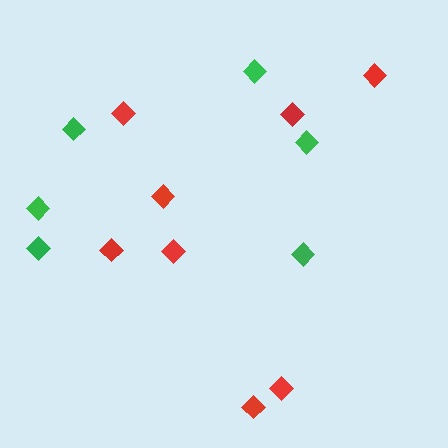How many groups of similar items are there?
There are 2 groups: one group of green diamonds (6) and one group of red diamonds (8).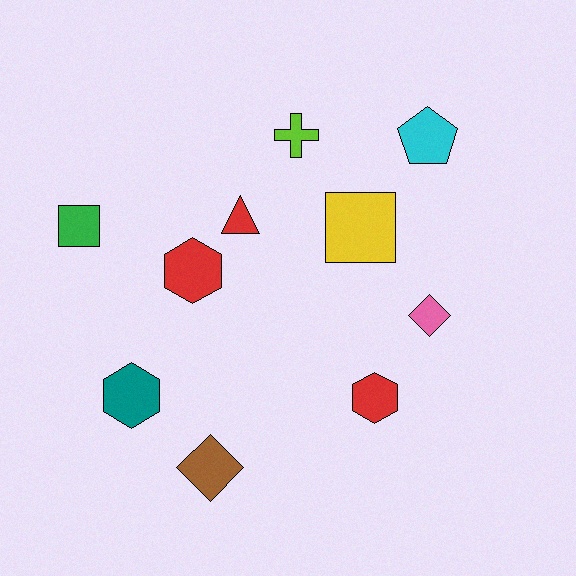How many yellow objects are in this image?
There is 1 yellow object.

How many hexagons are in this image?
There are 3 hexagons.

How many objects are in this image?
There are 10 objects.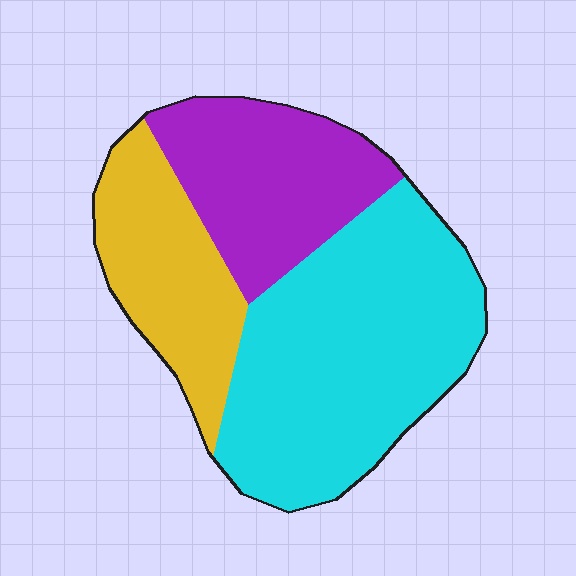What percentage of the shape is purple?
Purple covers 27% of the shape.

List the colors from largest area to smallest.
From largest to smallest: cyan, purple, yellow.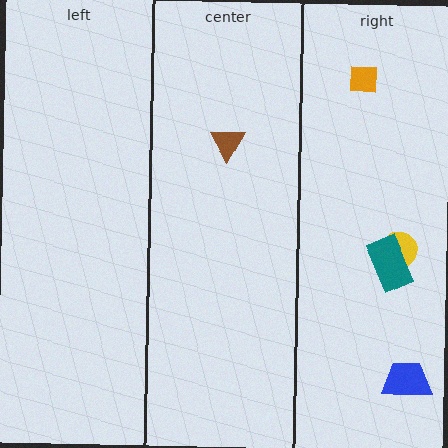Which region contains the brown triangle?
The center region.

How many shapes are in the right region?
4.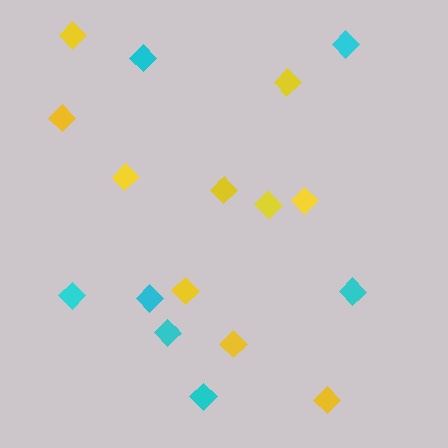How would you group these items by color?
There are 2 groups: one group of yellow diamonds (10) and one group of cyan diamonds (7).